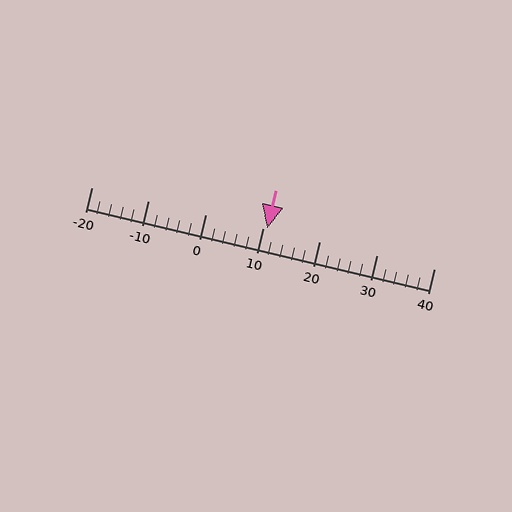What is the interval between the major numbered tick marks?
The major tick marks are spaced 10 units apart.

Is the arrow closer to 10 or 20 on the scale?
The arrow is closer to 10.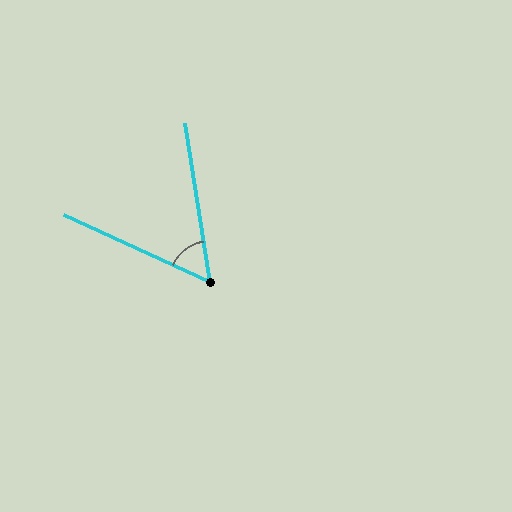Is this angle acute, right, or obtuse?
It is acute.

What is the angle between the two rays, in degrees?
Approximately 56 degrees.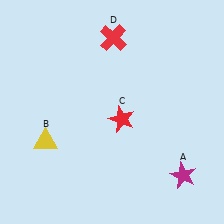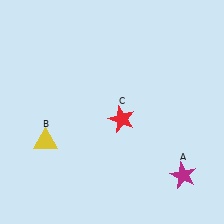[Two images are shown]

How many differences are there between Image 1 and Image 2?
There is 1 difference between the two images.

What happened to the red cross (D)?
The red cross (D) was removed in Image 2. It was in the top-right area of Image 1.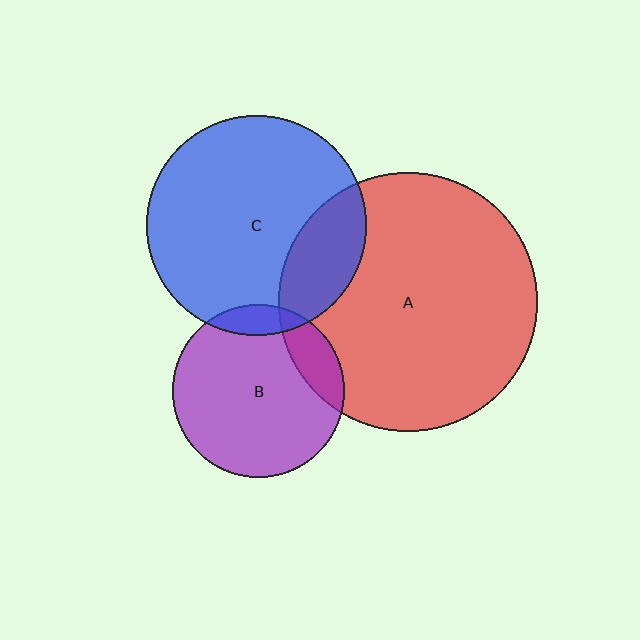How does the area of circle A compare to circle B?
Approximately 2.2 times.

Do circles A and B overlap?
Yes.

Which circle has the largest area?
Circle A (red).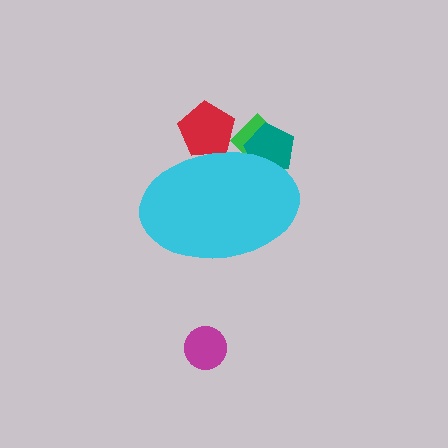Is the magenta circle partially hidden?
No, the magenta circle is fully visible.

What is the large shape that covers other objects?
A cyan ellipse.